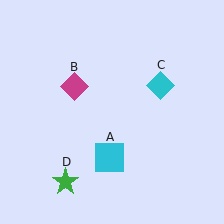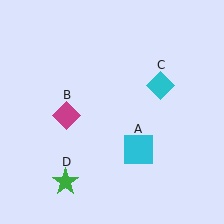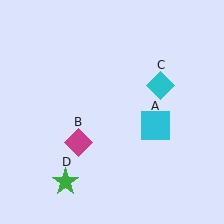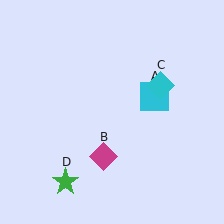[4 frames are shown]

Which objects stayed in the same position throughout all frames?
Cyan diamond (object C) and green star (object D) remained stationary.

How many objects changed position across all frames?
2 objects changed position: cyan square (object A), magenta diamond (object B).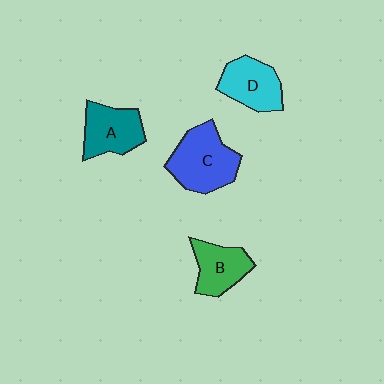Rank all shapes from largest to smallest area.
From largest to smallest: C (blue), A (teal), D (cyan), B (green).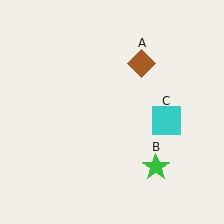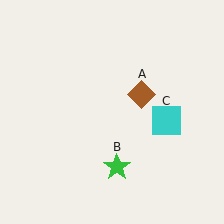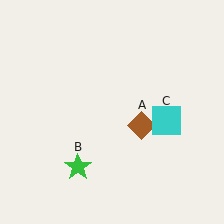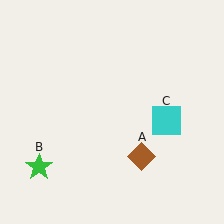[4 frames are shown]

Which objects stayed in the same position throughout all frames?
Cyan square (object C) remained stationary.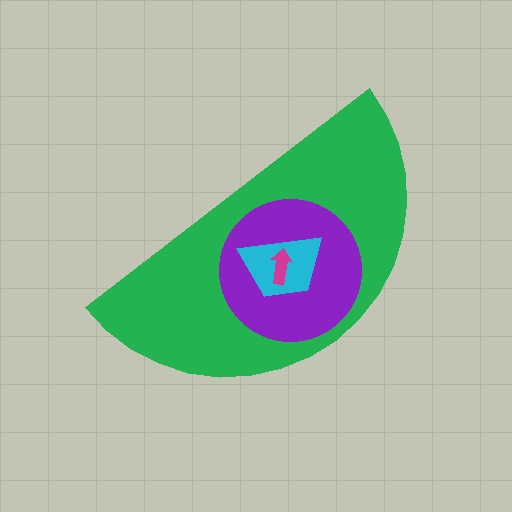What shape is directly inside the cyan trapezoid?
The magenta arrow.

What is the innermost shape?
The magenta arrow.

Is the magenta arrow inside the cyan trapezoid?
Yes.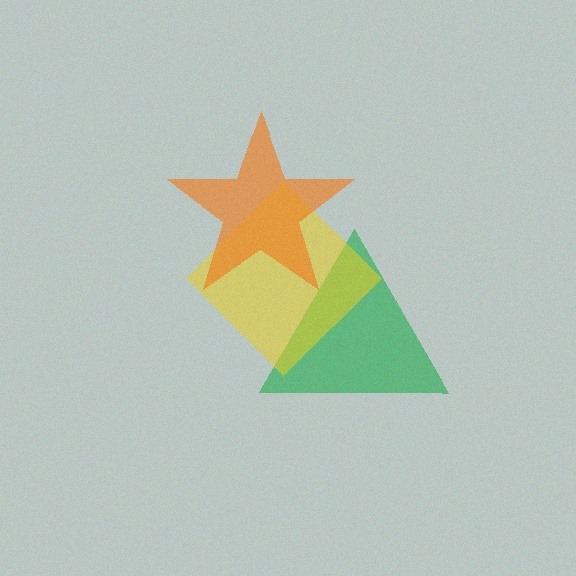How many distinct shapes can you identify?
There are 3 distinct shapes: a green triangle, a yellow diamond, an orange star.